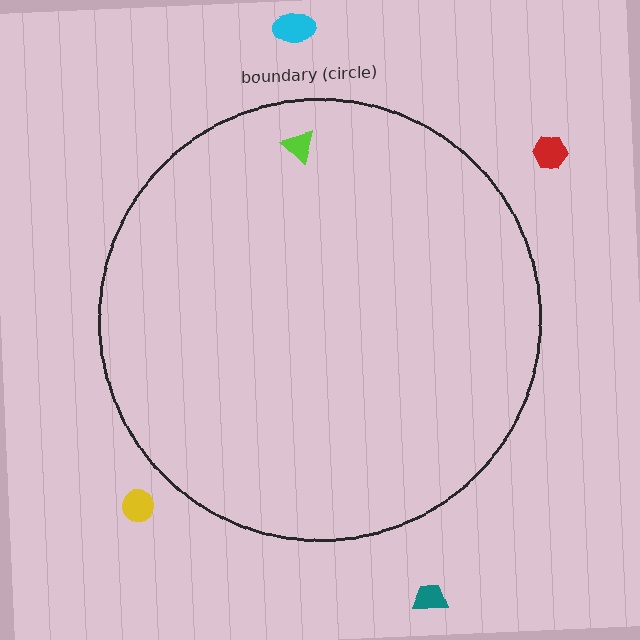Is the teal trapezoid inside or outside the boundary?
Outside.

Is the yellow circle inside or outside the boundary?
Outside.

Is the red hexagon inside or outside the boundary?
Outside.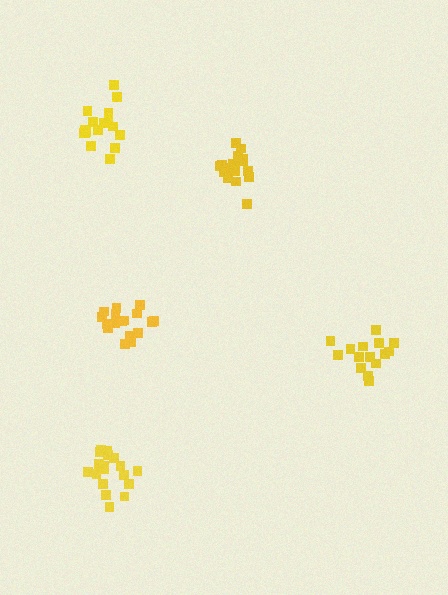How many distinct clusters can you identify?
There are 5 distinct clusters.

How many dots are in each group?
Group 1: 18 dots, Group 2: 15 dots, Group 3: 16 dots, Group 4: 17 dots, Group 5: 17 dots (83 total).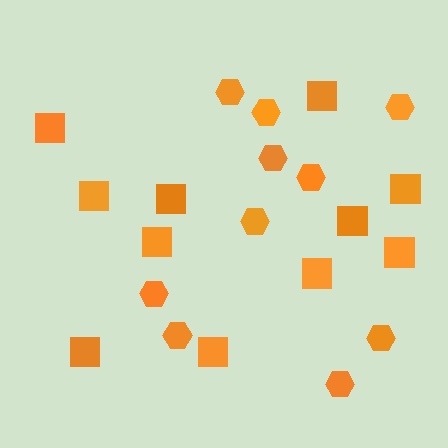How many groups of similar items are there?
There are 2 groups: one group of squares (11) and one group of hexagons (10).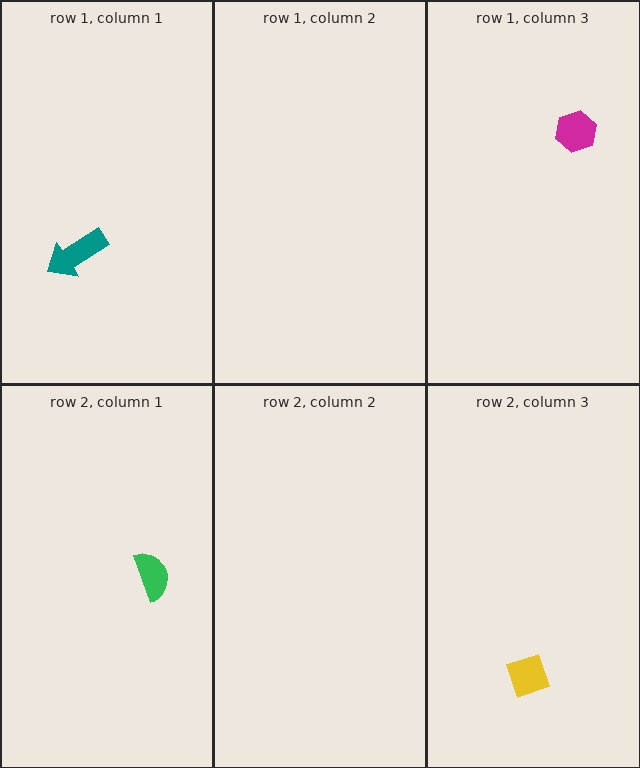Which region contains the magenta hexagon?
The row 1, column 3 region.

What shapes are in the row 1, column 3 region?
The magenta hexagon.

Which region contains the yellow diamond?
The row 2, column 3 region.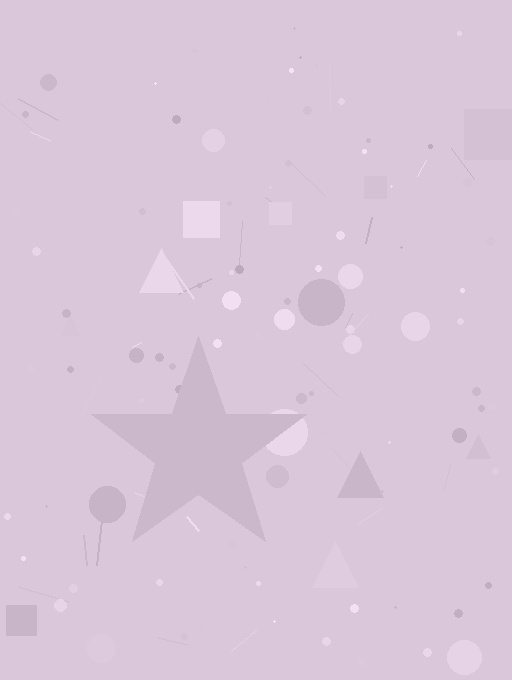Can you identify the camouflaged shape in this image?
The camouflaged shape is a star.